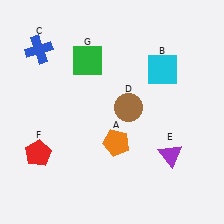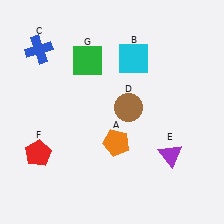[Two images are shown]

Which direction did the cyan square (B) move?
The cyan square (B) moved left.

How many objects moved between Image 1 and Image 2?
1 object moved between the two images.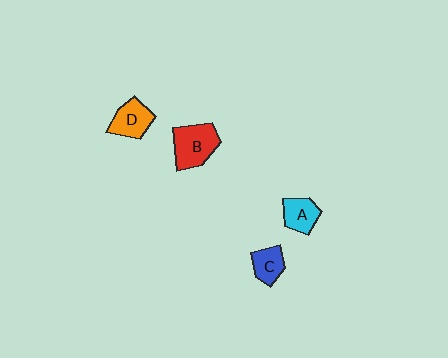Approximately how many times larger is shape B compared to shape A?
Approximately 1.6 times.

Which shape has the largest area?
Shape B (red).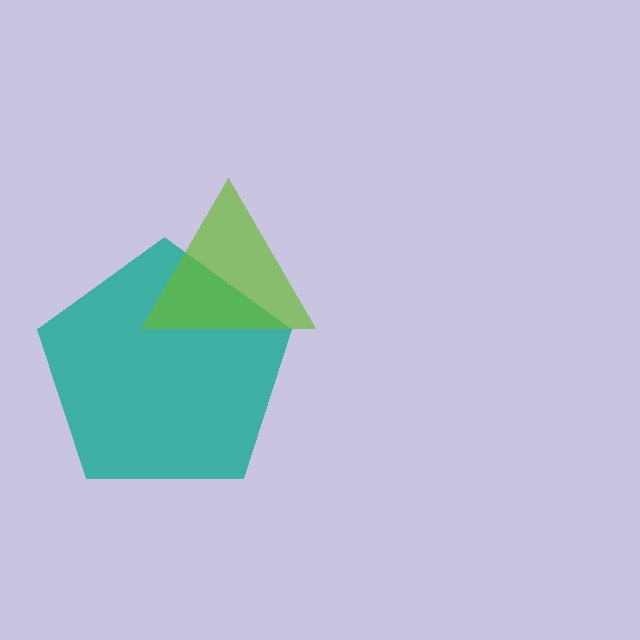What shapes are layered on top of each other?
The layered shapes are: a teal pentagon, a lime triangle.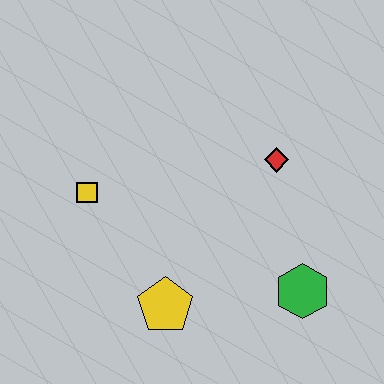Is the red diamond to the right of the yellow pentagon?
Yes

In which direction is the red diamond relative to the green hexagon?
The red diamond is above the green hexagon.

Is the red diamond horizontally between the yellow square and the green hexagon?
Yes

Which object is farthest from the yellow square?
The green hexagon is farthest from the yellow square.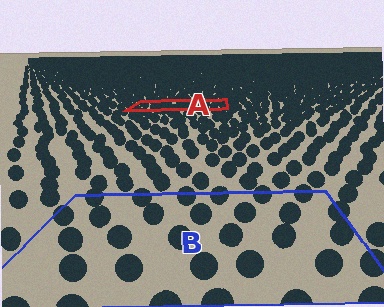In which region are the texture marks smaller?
The texture marks are smaller in region A, because it is farther away.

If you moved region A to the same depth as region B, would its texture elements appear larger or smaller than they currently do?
They would appear larger. At a closer depth, the same texture elements are projected at a bigger on-screen size.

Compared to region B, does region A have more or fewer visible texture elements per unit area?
Region A has more texture elements per unit area — they are packed more densely because it is farther away.